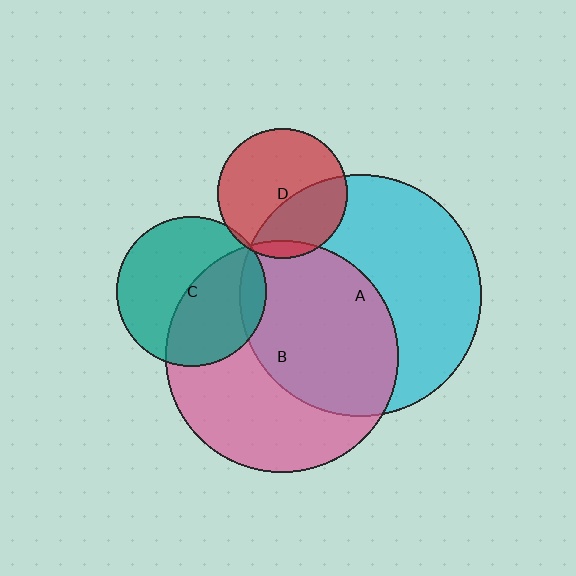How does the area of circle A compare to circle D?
Approximately 3.5 times.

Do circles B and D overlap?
Yes.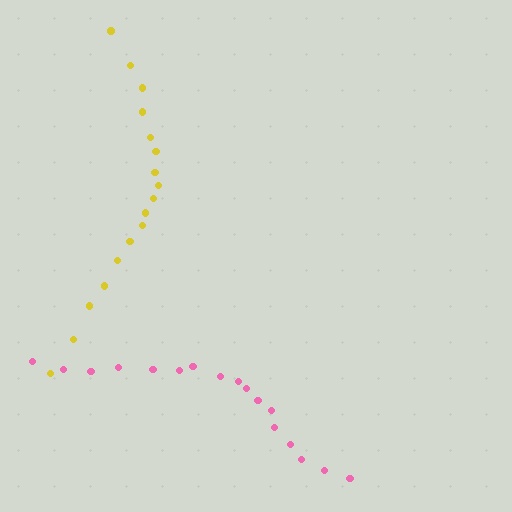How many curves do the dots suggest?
There are 2 distinct paths.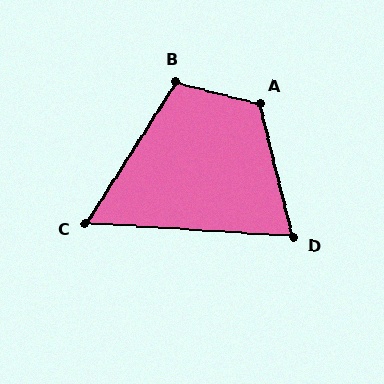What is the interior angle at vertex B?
Approximately 108 degrees (obtuse).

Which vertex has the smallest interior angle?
C, at approximately 61 degrees.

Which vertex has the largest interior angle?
A, at approximately 119 degrees.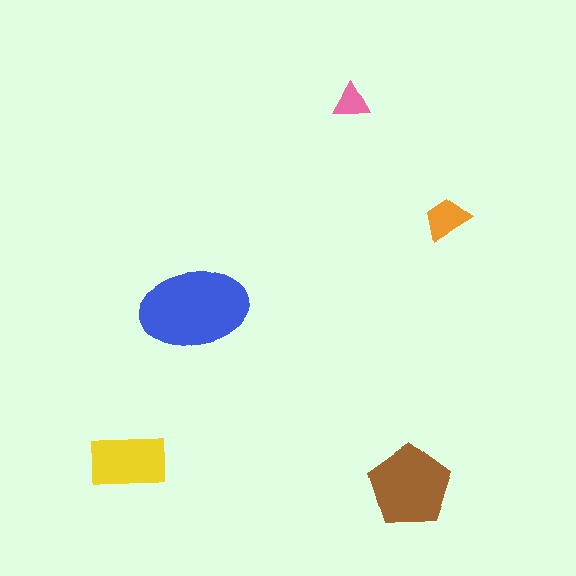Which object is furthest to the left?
The yellow rectangle is leftmost.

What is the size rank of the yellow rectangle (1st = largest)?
3rd.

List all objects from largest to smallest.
The blue ellipse, the brown pentagon, the yellow rectangle, the orange trapezoid, the pink triangle.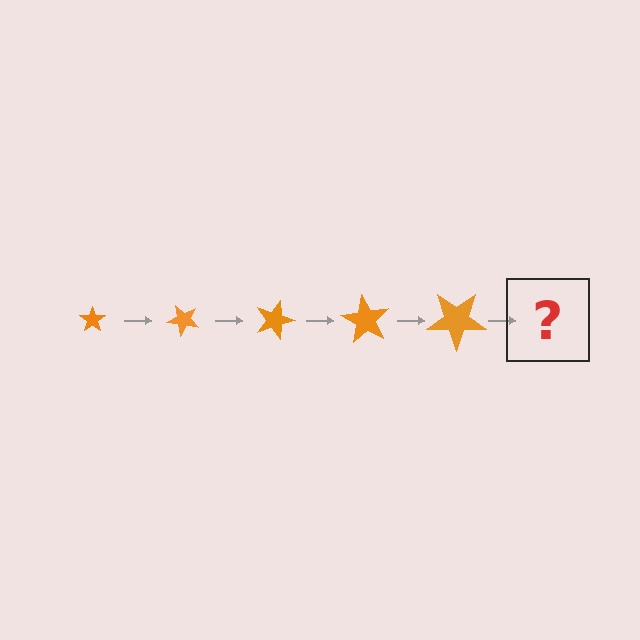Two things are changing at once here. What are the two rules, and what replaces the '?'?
The two rules are that the star grows larger each step and it rotates 45 degrees each step. The '?' should be a star, larger than the previous one and rotated 225 degrees from the start.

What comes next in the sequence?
The next element should be a star, larger than the previous one and rotated 225 degrees from the start.